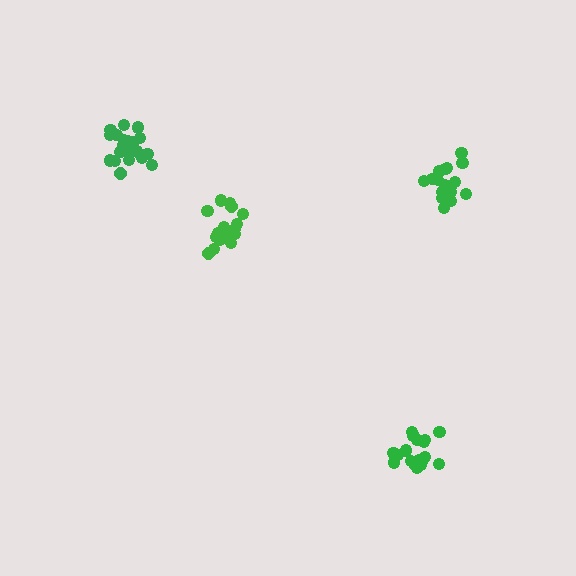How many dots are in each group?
Group 1: 17 dots, Group 2: 19 dots, Group 3: 18 dots, Group 4: 20 dots (74 total).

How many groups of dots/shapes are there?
There are 4 groups.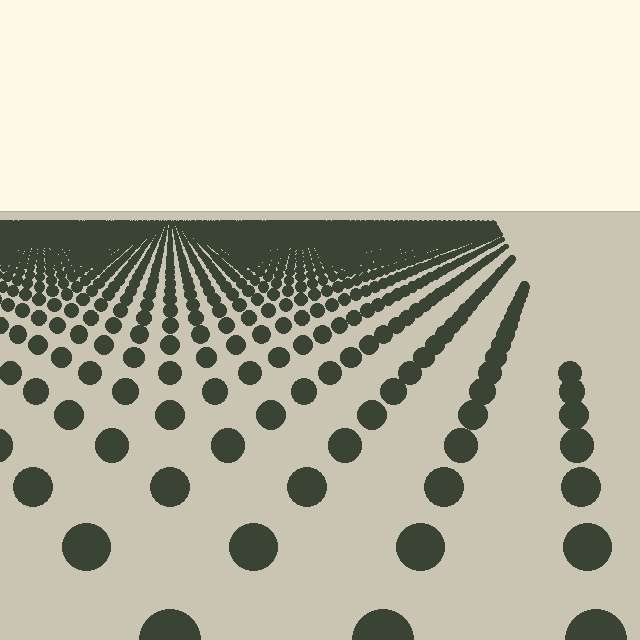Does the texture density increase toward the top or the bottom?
Density increases toward the top.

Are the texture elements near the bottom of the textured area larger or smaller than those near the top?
Larger. Near the bottom, elements are closer to the viewer and appear at a bigger on-screen size.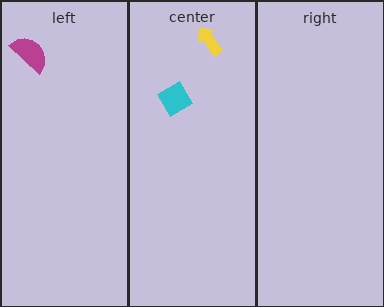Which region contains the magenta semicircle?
The left region.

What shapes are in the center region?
The cyan diamond, the yellow arrow.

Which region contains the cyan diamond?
The center region.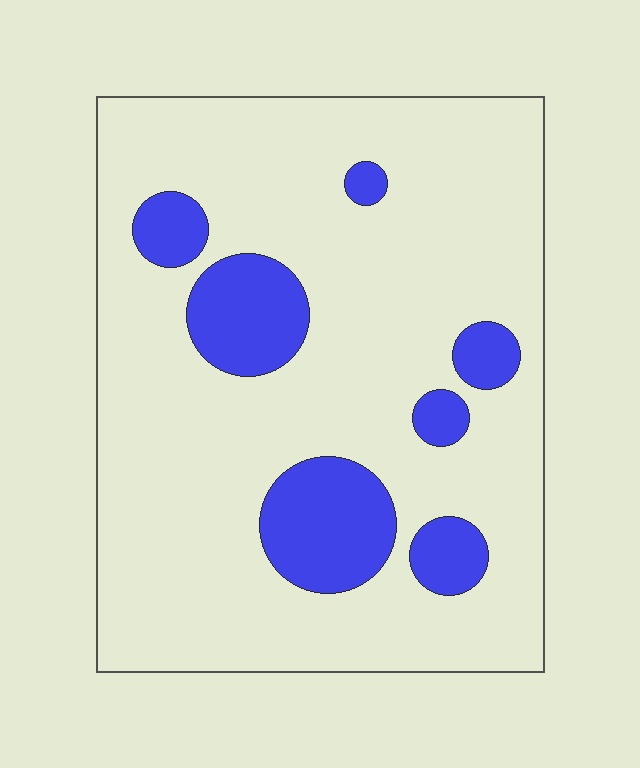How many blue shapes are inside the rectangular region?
7.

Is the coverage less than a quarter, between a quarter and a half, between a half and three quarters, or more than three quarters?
Less than a quarter.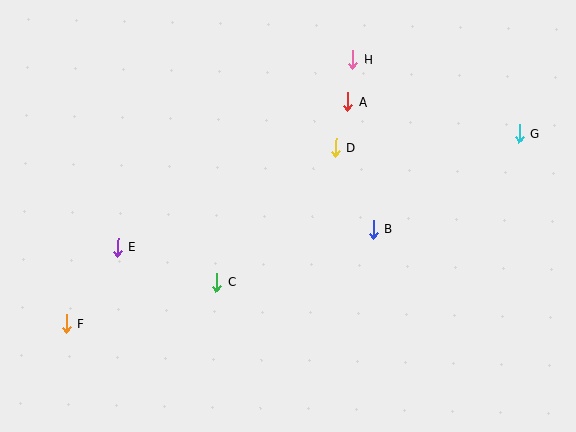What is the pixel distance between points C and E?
The distance between C and E is 105 pixels.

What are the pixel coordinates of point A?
Point A is at (348, 102).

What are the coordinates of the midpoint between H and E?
The midpoint between H and E is at (235, 153).